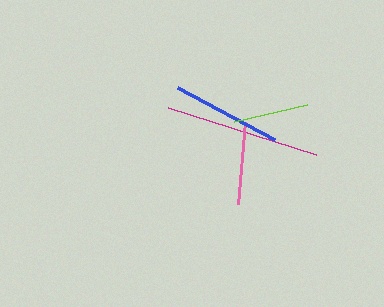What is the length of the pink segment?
The pink segment is approximately 82 pixels long.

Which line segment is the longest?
The magenta line is the longest at approximately 156 pixels.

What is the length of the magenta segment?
The magenta segment is approximately 156 pixels long.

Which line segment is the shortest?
The lime line is the shortest at approximately 75 pixels.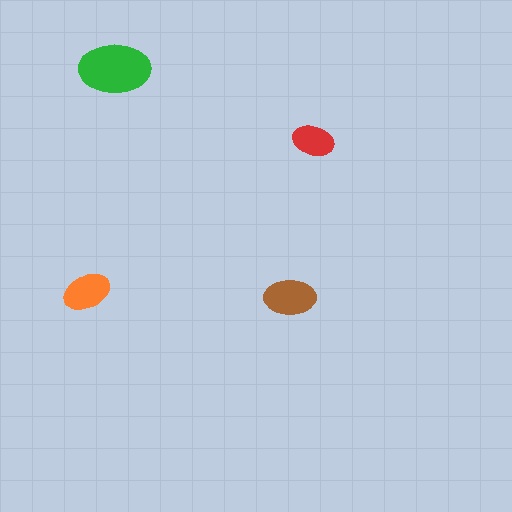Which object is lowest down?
The brown ellipse is bottommost.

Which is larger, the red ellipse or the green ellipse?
The green one.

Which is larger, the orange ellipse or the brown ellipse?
The brown one.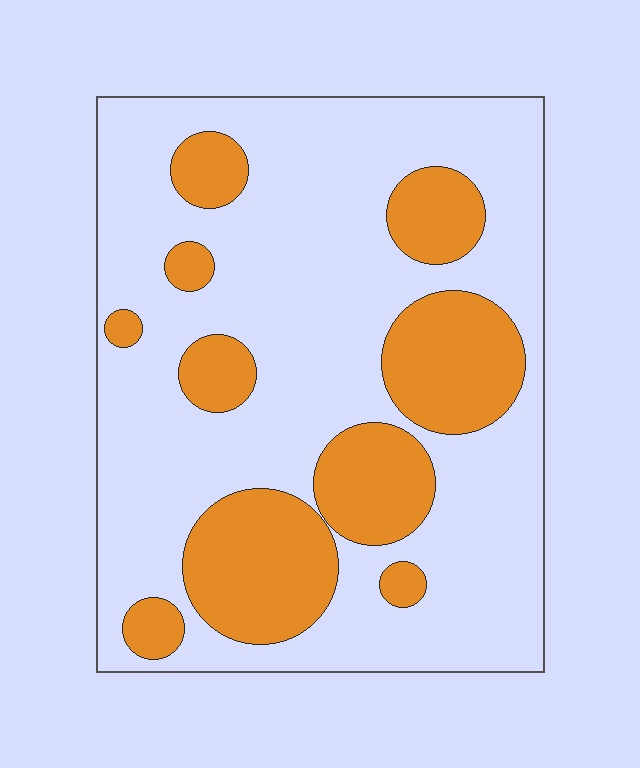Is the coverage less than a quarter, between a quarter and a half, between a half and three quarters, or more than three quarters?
Between a quarter and a half.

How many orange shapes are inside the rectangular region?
10.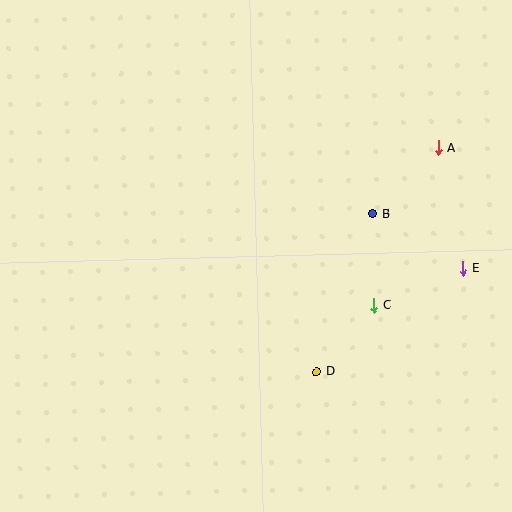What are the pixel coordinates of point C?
Point C is at (374, 305).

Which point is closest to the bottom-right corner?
Point D is closest to the bottom-right corner.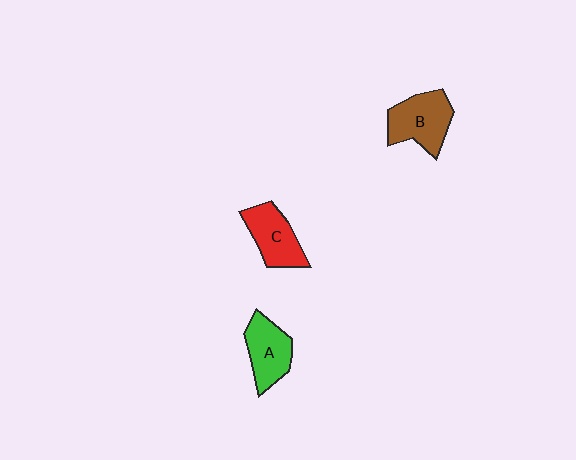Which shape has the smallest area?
Shape A (green).